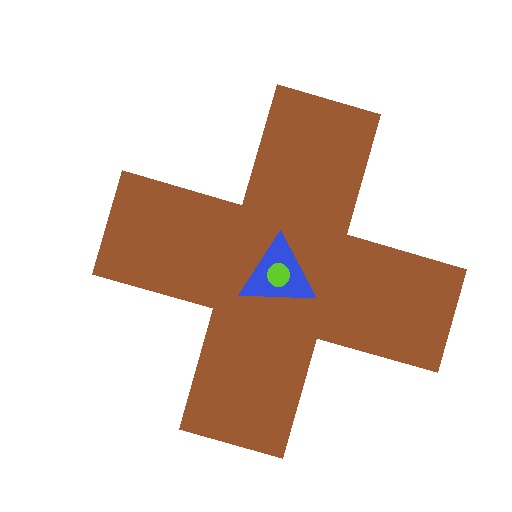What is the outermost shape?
The brown cross.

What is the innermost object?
The lime circle.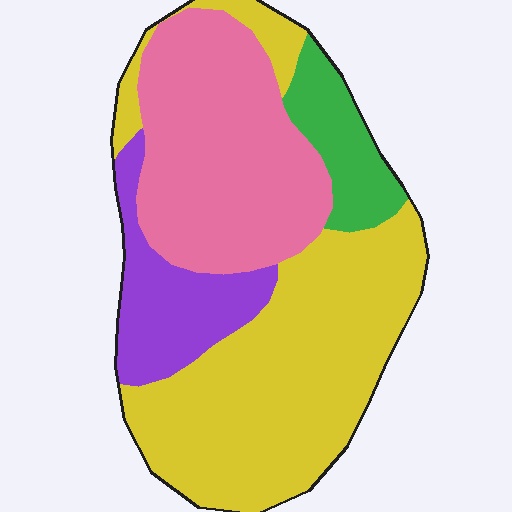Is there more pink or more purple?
Pink.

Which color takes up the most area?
Yellow, at roughly 45%.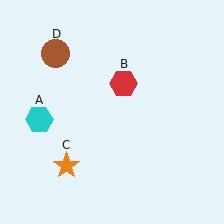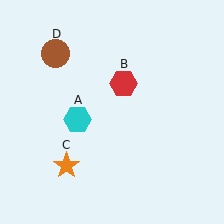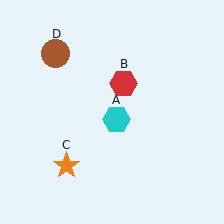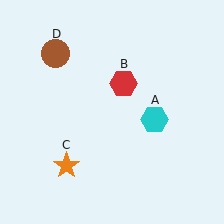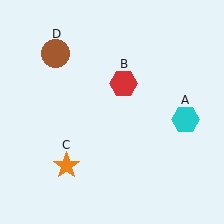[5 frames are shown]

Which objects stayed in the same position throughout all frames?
Red hexagon (object B) and orange star (object C) and brown circle (object D) remained stationary.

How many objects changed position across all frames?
1 object changed position: cyan hexagon (object A).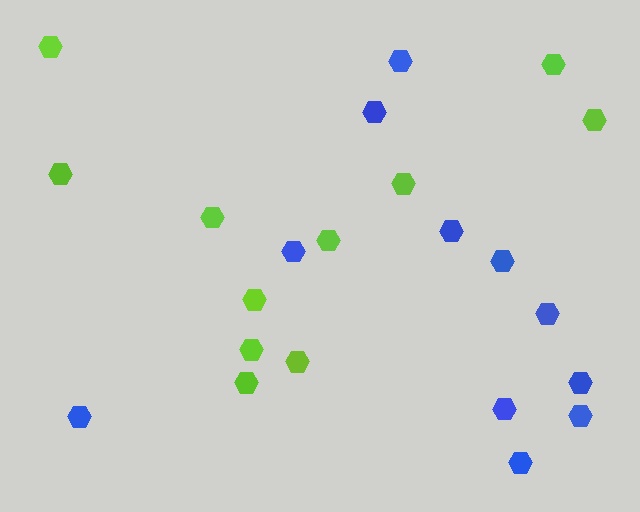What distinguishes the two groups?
There are 2 groups: one group of blue hexagons (11) and one group of lime hexagons (11).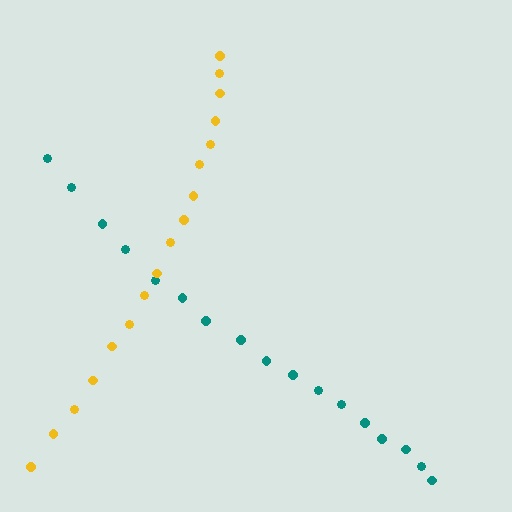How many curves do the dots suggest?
There are 2 distinct paths.